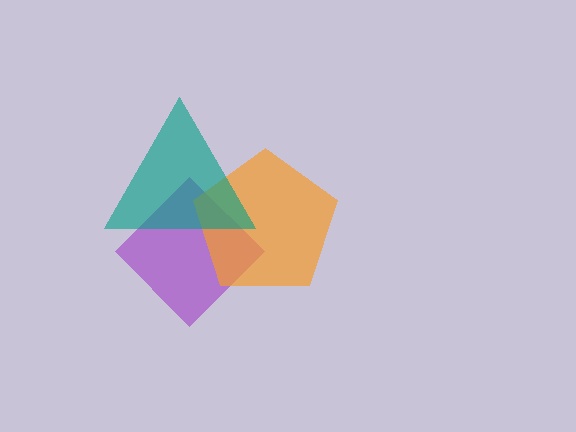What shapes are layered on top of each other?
The layered shapes are: a purple diamond, an orange pentagon, a teal triangle.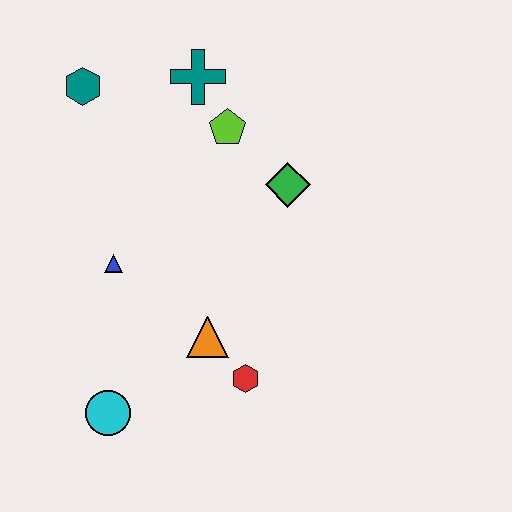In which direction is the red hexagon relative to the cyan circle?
The red hexagon is to the right of the cyan circle.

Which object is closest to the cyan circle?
The orange triangle is closest to the cyan circle.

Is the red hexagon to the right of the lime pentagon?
Yes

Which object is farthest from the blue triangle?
The teal cross is farthest from the blue triangle.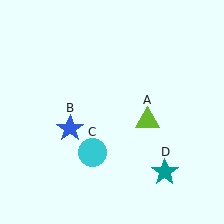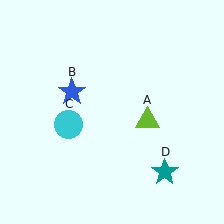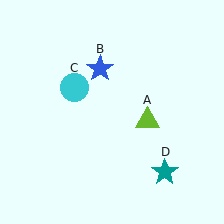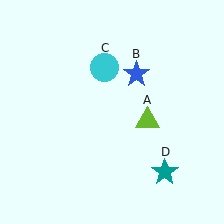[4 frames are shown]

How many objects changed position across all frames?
2 objects changed position: blue star (object B), cyan circle (object C).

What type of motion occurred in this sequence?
The blue star (object B), cyan circle (object C) rotated clockwise around the center of the scene.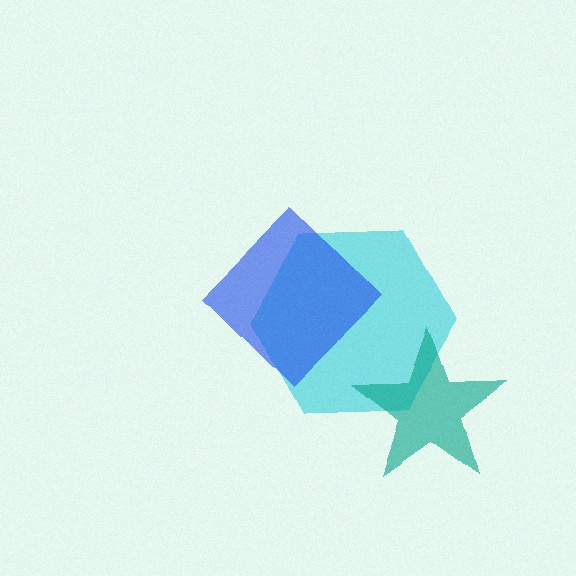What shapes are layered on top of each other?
The layered shapes are: a cyan hexagon, a blue diamond, a teal star.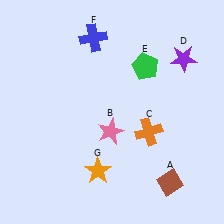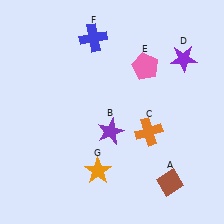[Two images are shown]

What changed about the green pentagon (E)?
In Image 1, E is green. In Image 2, it changed to pink.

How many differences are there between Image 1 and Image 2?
There are 2 differences between the two images.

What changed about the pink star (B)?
In Image 1, B is pink. In Image 2, it changed to purple.